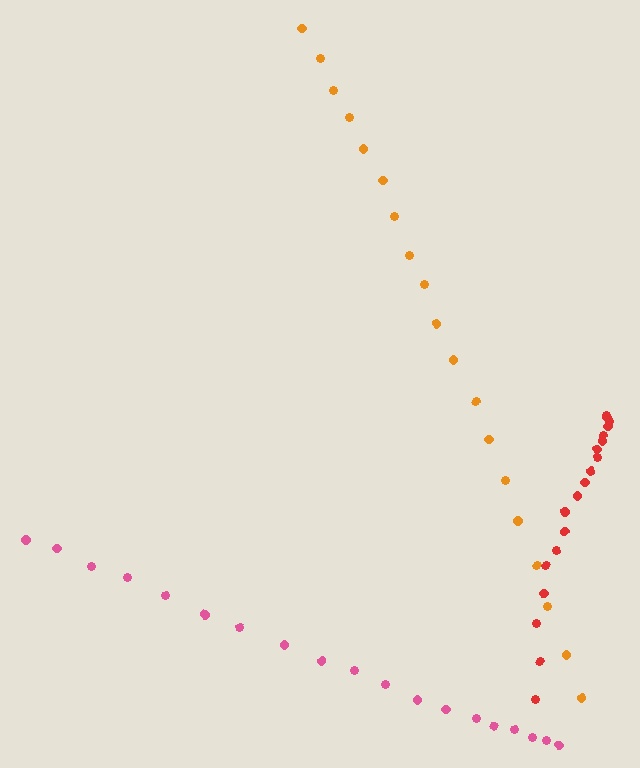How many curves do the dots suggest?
There are 3 distinct paths.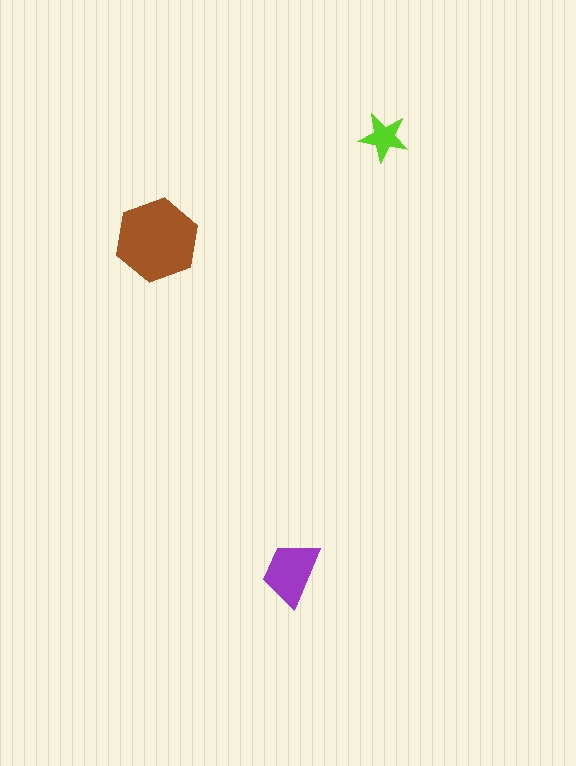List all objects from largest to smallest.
The brown hexagon, the purple trapezoid, the lime star.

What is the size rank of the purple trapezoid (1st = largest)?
2nd.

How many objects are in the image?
There are 3 objects in the image.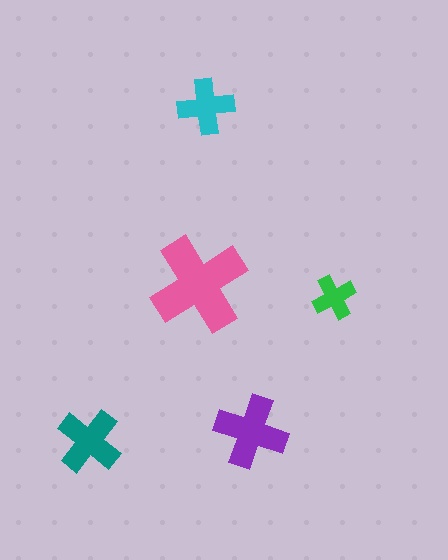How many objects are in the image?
There are 5 objects in the image.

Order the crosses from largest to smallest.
the pink one, the purple one, the teal one, the cyan one, the green one.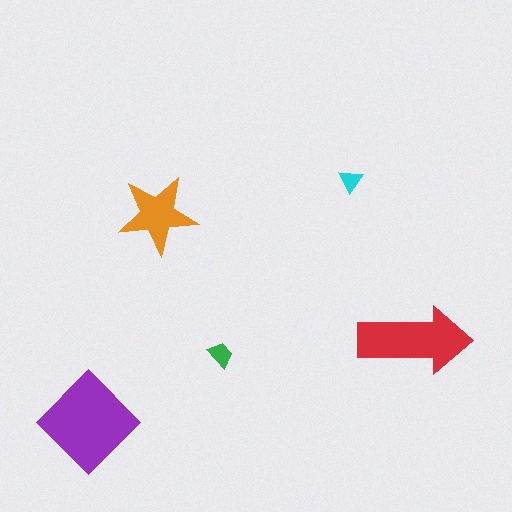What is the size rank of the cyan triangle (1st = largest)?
5th.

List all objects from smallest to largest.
The cyan triangle, the green trapezoid, the orange star, the red arrow, the purple diamond.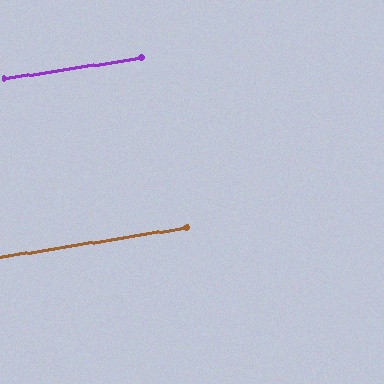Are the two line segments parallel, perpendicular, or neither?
Parallel — their directions differ by only 0.4°.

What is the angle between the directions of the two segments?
Approximately 0 degrees.